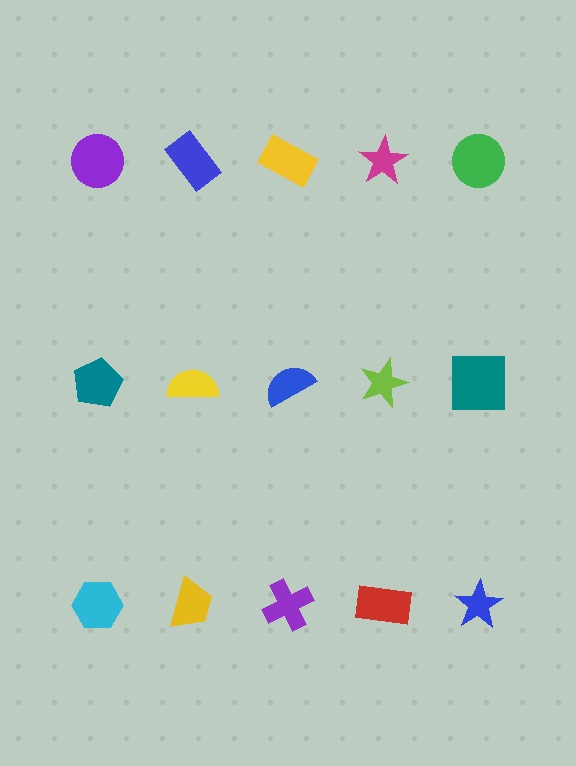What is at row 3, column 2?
A yellow trapezoid.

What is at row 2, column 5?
A teal square.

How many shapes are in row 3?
5 shapes.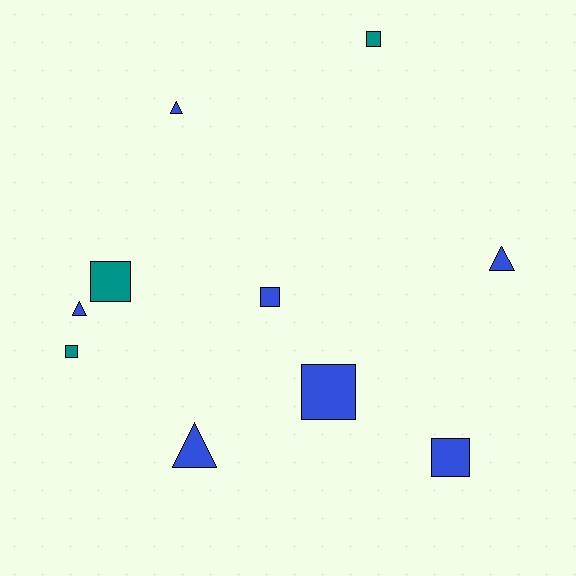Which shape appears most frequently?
Square, with 6 objects.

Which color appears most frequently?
Blue, with 7 objects.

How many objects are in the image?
There are 10 objects.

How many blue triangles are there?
There are 4 blue triangles.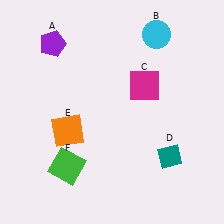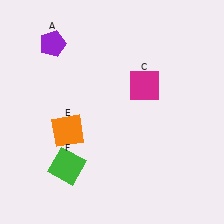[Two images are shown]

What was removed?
The cyan circle (B), the teal diamond (D) were removed in Image 2.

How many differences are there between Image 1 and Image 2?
There are 2 differences between the two images.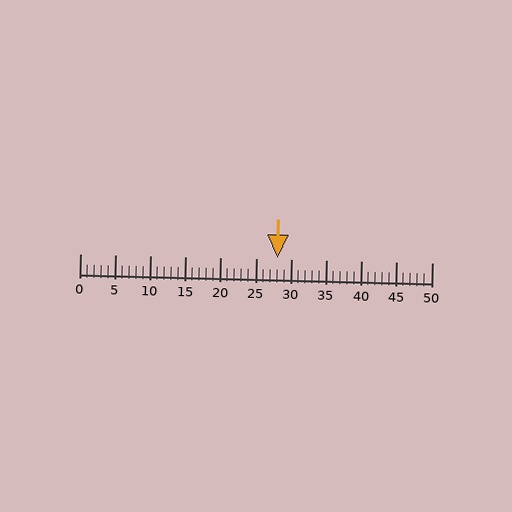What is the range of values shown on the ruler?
The ruler shows values from 0 to 50.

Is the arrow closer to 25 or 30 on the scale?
The arrow is closer to 30.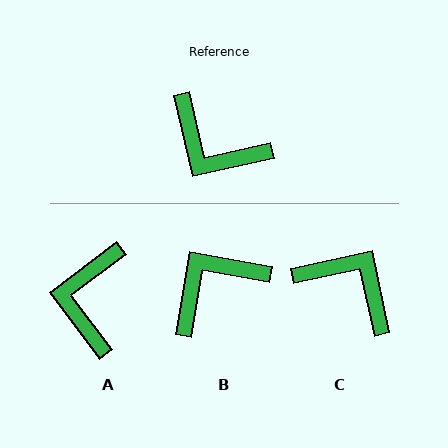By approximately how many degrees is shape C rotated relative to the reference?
Approximately 179 degrees counter-clockwise.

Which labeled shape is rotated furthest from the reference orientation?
C, about 179 degrees away.